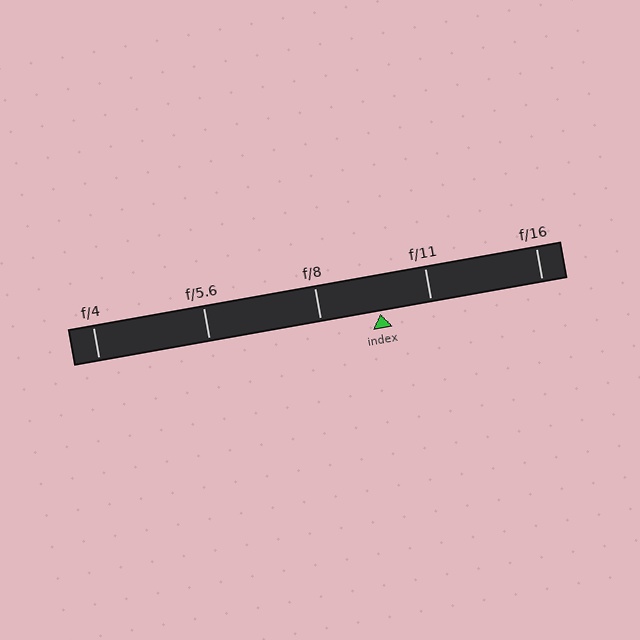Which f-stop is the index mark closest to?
The index mark is closest to f/11.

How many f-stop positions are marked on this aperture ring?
There are 5 f-stop positions marked.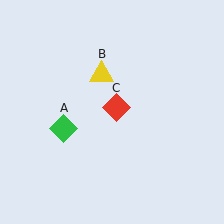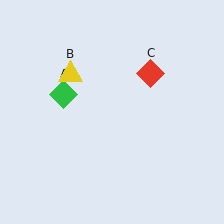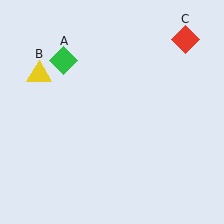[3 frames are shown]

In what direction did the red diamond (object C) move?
The red diamond (object C) moved up and to the right.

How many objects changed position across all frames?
3 objects changed position: green diamond (object A), yellow triangle (object B), red diamond (object C).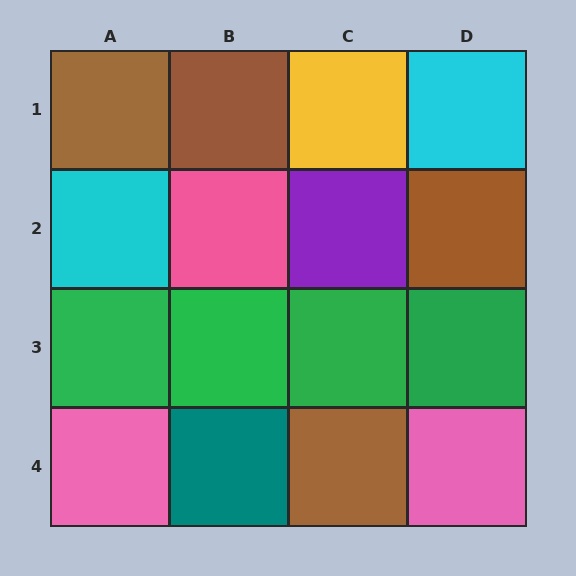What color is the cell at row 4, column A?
Pink.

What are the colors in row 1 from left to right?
Brown, brown, yellow, cyan.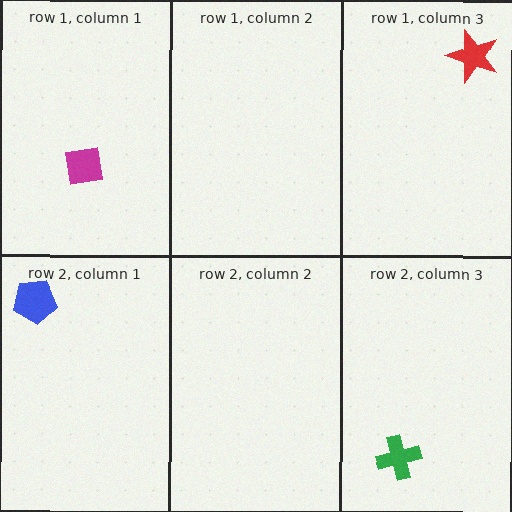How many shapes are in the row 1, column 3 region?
1.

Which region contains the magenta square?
The row 1, column 1 region.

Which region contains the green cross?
The row 2, column 3 region.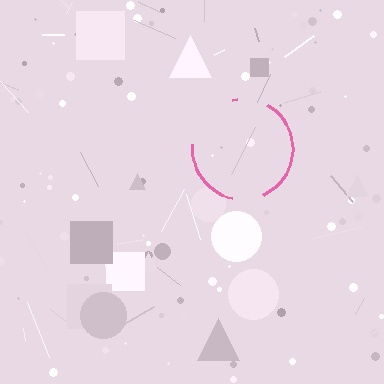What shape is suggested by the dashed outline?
The dashed outline suggests a circle.